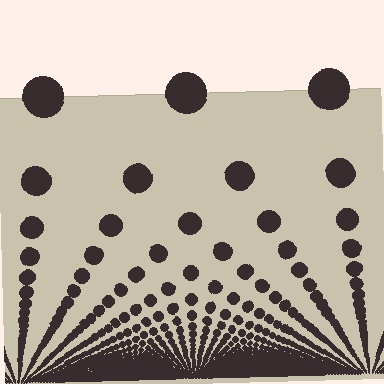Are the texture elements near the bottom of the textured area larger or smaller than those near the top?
Smaller. The gradient is inverted — elements near the bottom are smaller and denser.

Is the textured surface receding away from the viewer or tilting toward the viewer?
The surface appears to tilt toward the viewer. Texture elements get larger and sparser toward the top.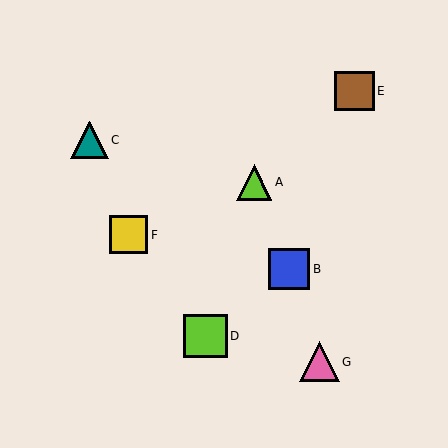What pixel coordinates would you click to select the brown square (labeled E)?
Click at (355, 91) to select the brown square E.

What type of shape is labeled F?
Shape F is a yellow square.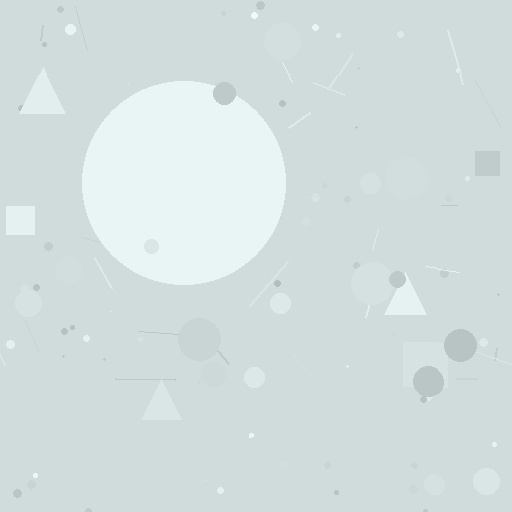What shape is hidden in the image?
A circle is hidden in the image.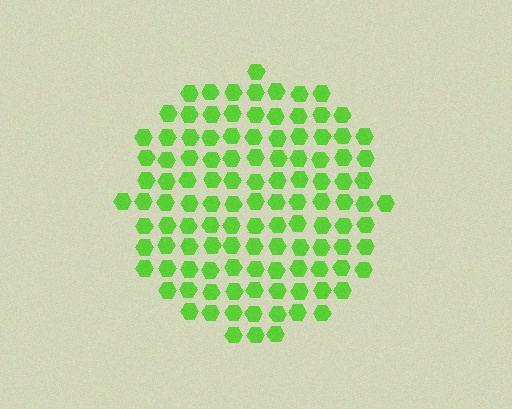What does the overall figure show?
The overall figure shows a circle.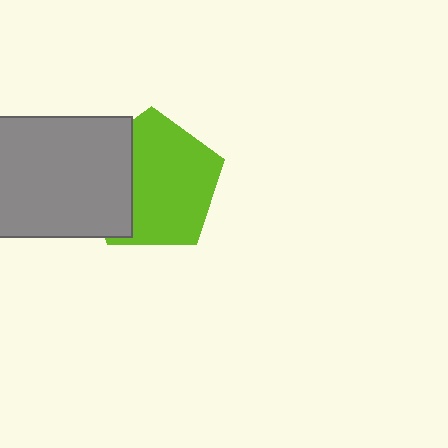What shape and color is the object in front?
The object in front is a gray rectangle.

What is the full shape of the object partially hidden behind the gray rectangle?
The partially hidden object is a lime pentagon.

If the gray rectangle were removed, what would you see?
You would see the complete lime pentagon.